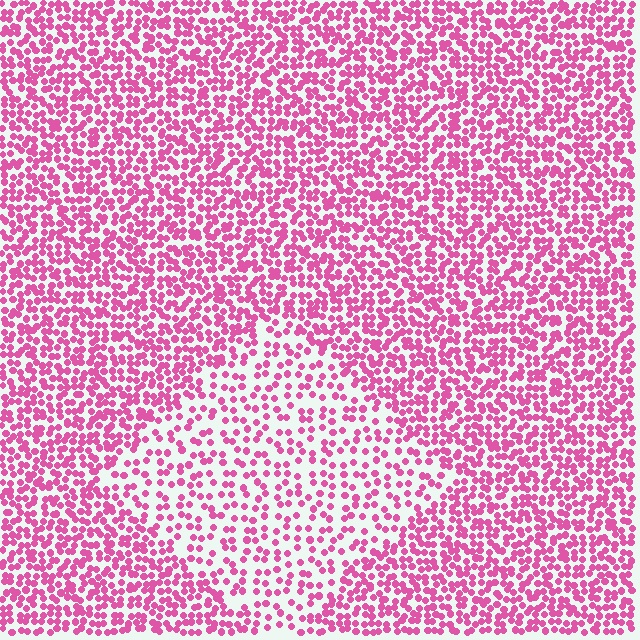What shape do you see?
I see a diamond.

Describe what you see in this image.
The image contains small pink elements arranged at two different densities. A diamond-shaped region is visible where the elements are less densely packed than the surrounding area.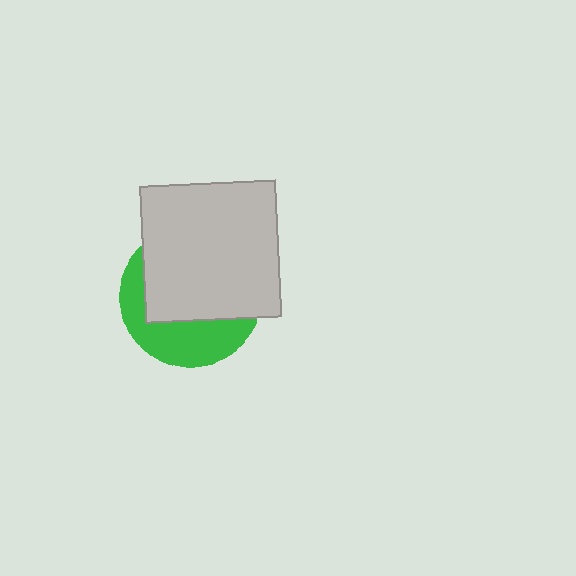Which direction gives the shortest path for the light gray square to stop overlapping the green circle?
Moving up gives the shortest separation.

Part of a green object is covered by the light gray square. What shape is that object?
It is a circle.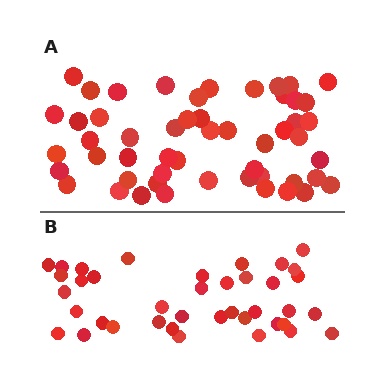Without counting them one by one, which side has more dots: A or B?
Region A (the top region) has more dots.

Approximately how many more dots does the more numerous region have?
Region A has approximately 15 more dots than region B.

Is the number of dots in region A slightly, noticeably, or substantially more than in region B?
Region A has noticeably more, but not dramatically so. The ratio is roughly 1.3 to 1.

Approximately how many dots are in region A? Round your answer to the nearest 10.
About 50 dots. (The exact count is 52, which rounds to 50.)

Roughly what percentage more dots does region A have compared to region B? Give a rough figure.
About 35% more.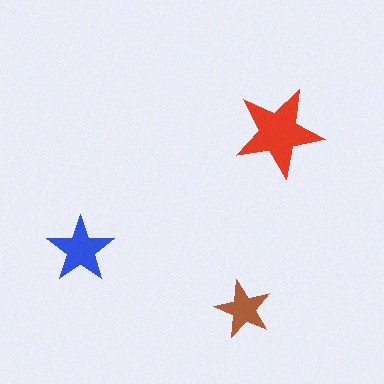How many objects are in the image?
There are 3 objects in the image.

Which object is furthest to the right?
The red star is rightmost.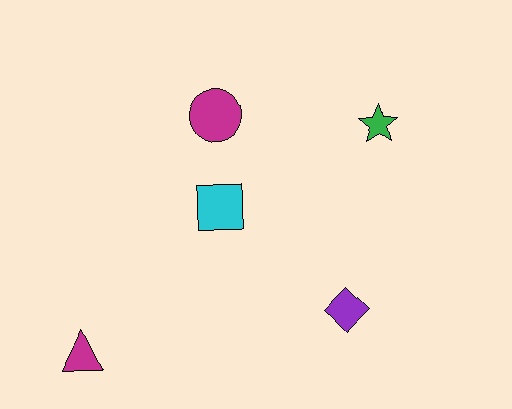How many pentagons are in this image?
There are no pentagons.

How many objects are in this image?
There are 5 objects.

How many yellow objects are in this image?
There are no yellow objects.